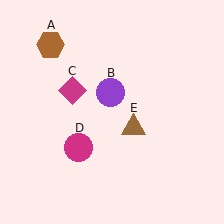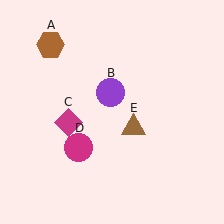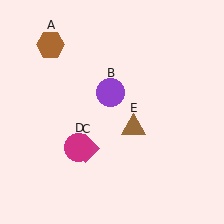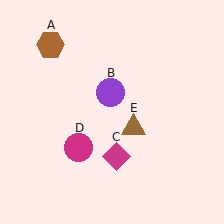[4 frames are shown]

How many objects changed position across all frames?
1 object changed position: magenta diamond (object C).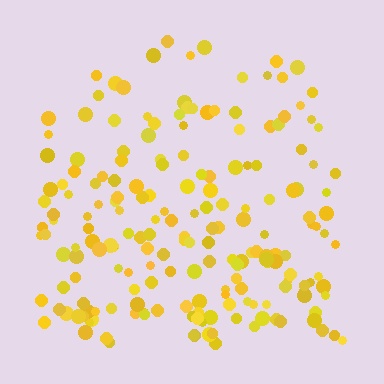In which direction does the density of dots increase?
From top to bottom, with the bottom side densest.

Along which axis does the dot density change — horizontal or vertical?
Vertical.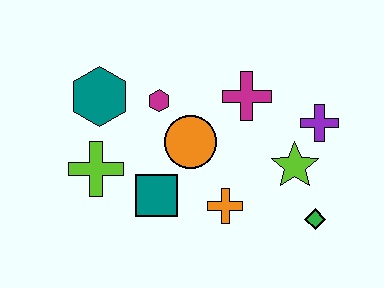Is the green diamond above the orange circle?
No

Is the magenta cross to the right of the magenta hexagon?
Yes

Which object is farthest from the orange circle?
The green diamond is farthest from the orange circle.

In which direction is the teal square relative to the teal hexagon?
The teal square is below the teal hexagon.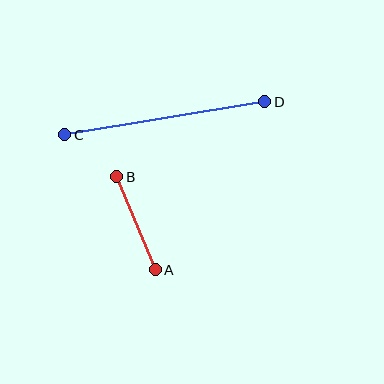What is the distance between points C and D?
The distance is approximately 203 pixels.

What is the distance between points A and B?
The distance is approximately 101 pixels.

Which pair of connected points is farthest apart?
Points C and D are farthest apart.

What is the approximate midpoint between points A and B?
The midpoint is at approximately (136, 223) pixels.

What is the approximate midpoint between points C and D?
The midpoint is at approximately (165, 118) pixels.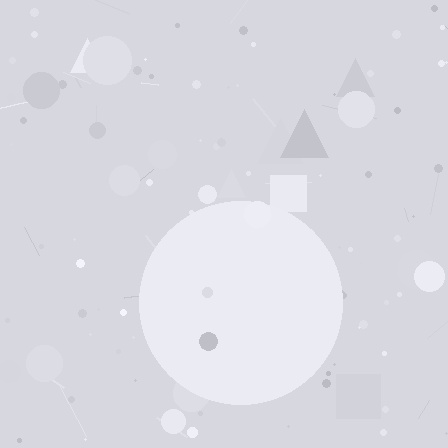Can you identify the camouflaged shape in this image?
The camouflaged shape is a circle.